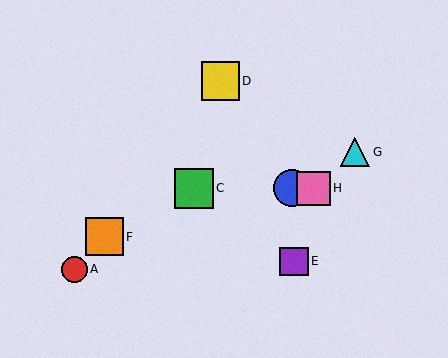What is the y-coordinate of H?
Object H is at y≈188.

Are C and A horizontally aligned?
No, C is at y≈188 and A is at y≈269.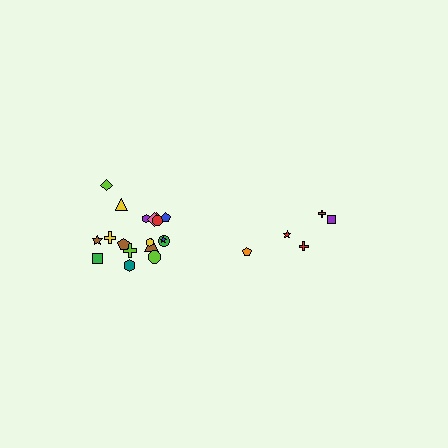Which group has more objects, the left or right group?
The left group.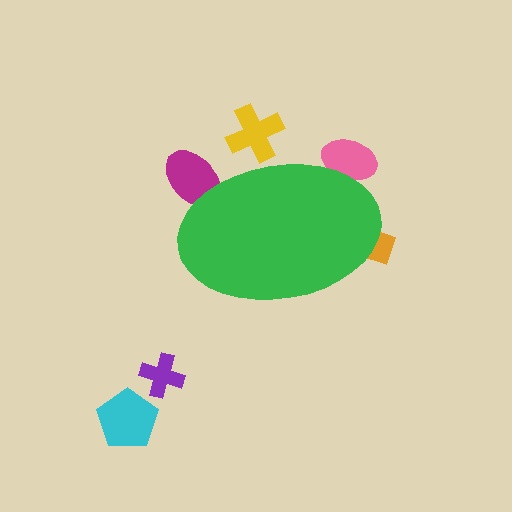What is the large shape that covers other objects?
A green ellipse.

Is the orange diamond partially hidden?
Yes, the orange diamond is partially hidden behind the green ellipse.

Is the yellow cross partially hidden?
Yes, the yellow cross is partially hidden behind the green ellipse.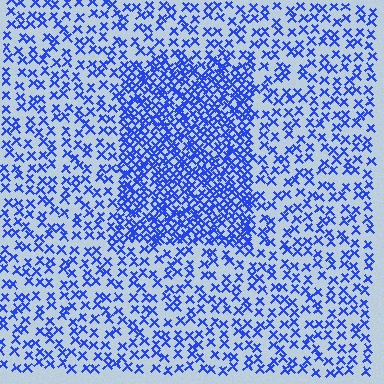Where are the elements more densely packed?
The elements are more densely packed inside the rectangle boundary.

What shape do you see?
I see a rectangle.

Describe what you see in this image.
The image contains small blue elements arranged at two different densities. A rectangle-shaped region is visible where the elements are more densely packed than the surrounding area.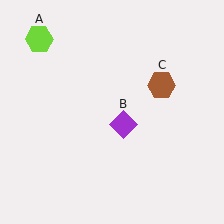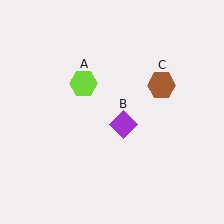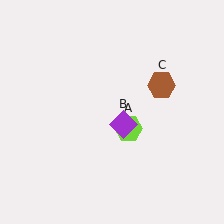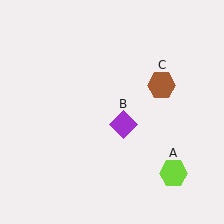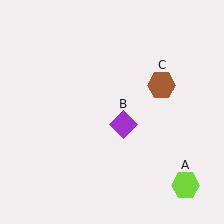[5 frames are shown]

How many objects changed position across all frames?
1 object changed position: lime hexagon (object A).